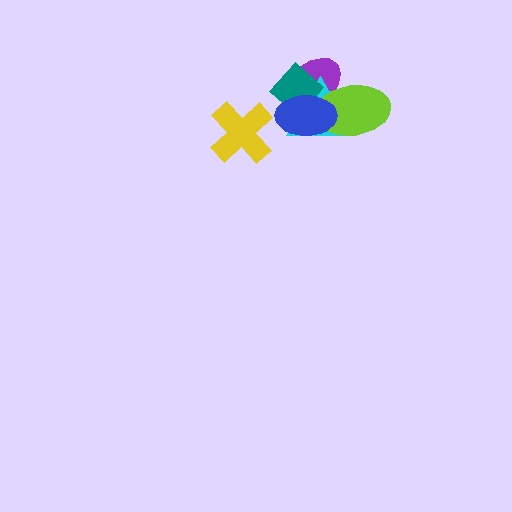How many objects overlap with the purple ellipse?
4 objects overlap with the purple ellipse.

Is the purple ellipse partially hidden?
Yes, it is partially covered by another shape.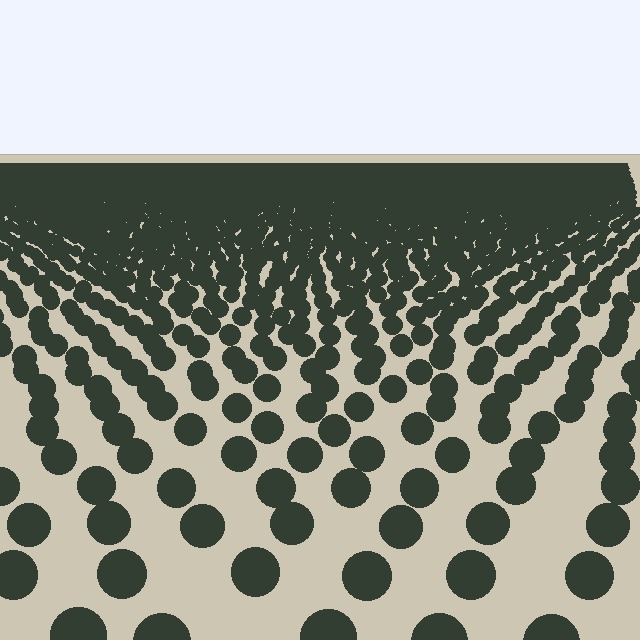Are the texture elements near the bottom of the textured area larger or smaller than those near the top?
Larger. Near the bottom, elements are closer to the viewer and appear at a bigger on-screen size.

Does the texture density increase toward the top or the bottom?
Density increases toward the top.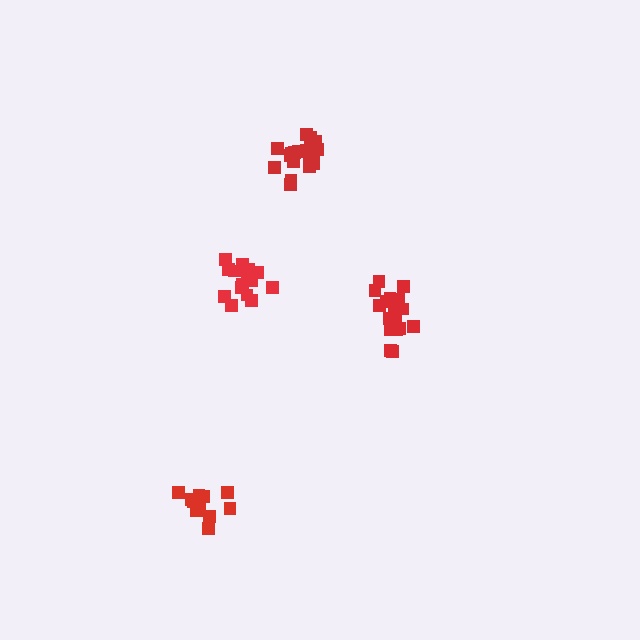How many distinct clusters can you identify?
There are 4 distinct clusters.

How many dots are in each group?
Group 1: 19 dots, Group 2: 15 dots, Group 3: 18 dots, Group 4: 14 dots (66 total).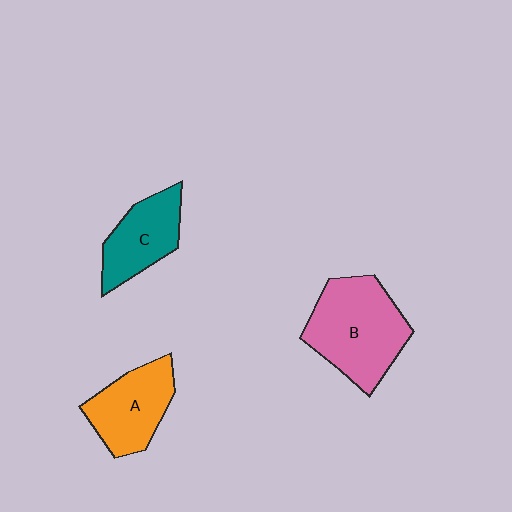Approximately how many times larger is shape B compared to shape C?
Approximately 1.6 times.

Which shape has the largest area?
Shape B (pink).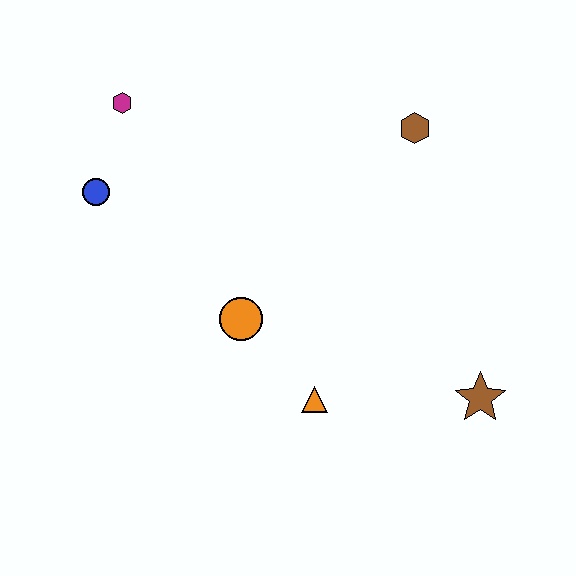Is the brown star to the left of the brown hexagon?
No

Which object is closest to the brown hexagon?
The orange circle is closest to the brown hexagon.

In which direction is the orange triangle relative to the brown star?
The orange triangle is to the left of the brown star.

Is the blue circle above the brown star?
Yes